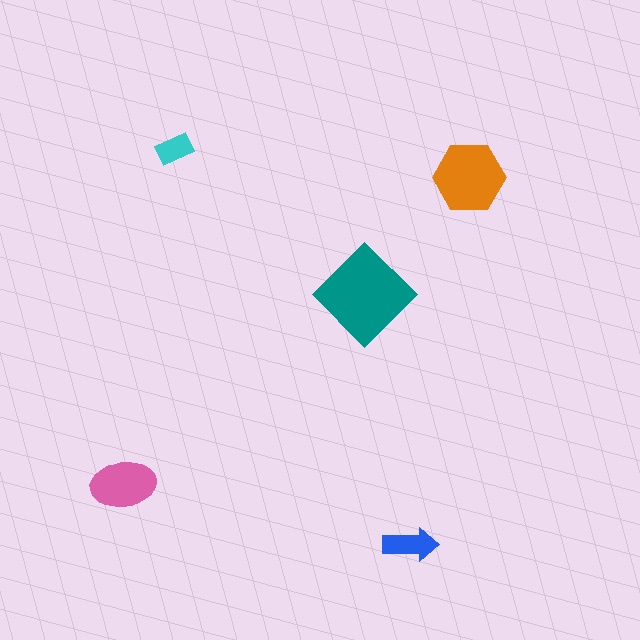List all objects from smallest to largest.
The cyan rectangle, the blue arrow, the pink ellipse, the orange hexagon, the teal diamond.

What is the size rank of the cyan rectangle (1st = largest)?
5th.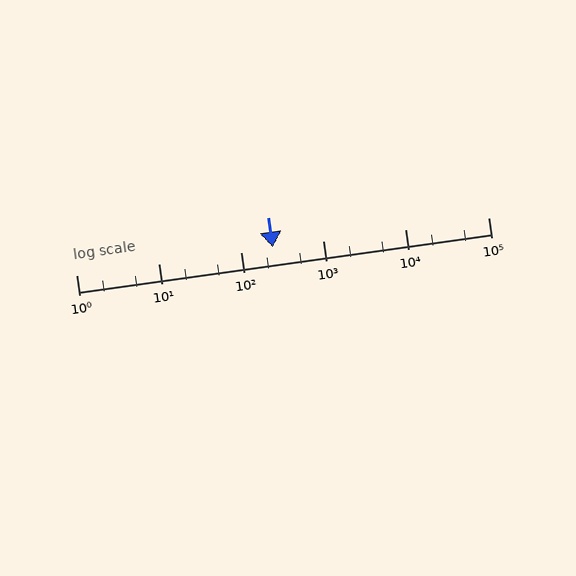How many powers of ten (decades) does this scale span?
The scale spans 5 decades, from 1 to 100000.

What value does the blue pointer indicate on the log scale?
The pointer indicates approximately 240.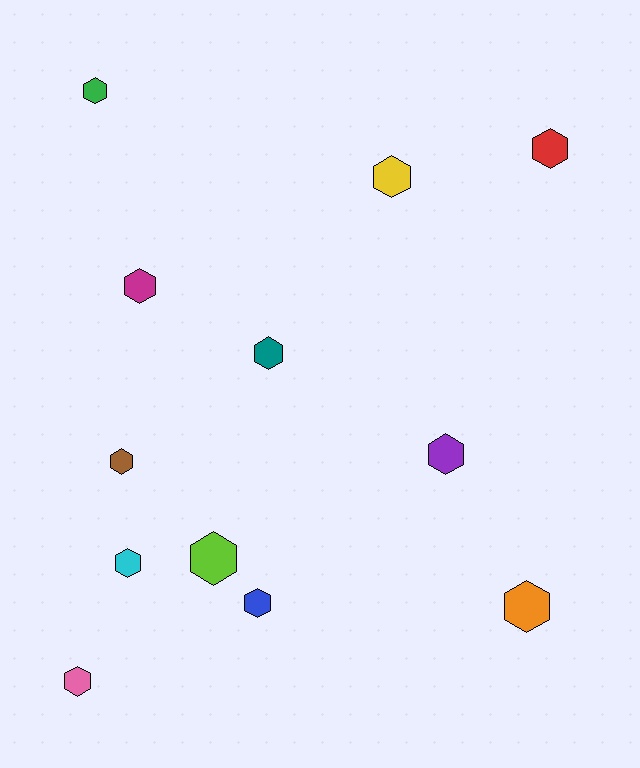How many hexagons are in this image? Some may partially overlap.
There are 12 hexagons.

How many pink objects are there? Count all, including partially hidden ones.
There is 1 pink object.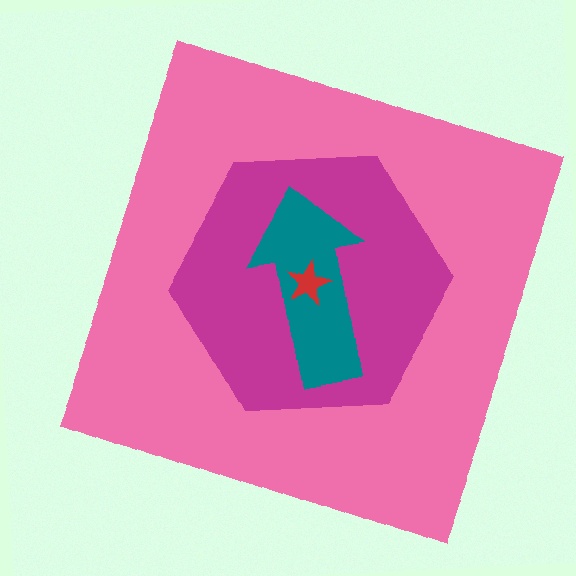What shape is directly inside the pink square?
The magenta hexagon.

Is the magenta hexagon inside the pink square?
Yes.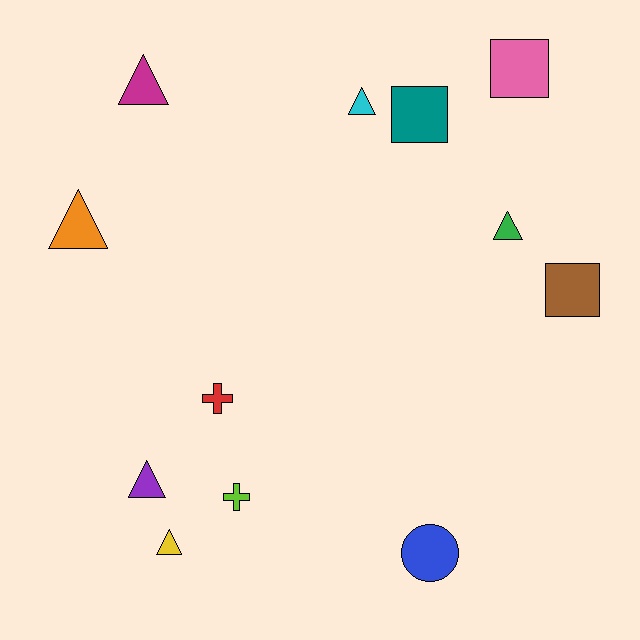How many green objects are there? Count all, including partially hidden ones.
There is 1 green object.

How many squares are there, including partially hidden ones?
There are 3 squares.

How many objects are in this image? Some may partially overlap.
There are 12 objects.